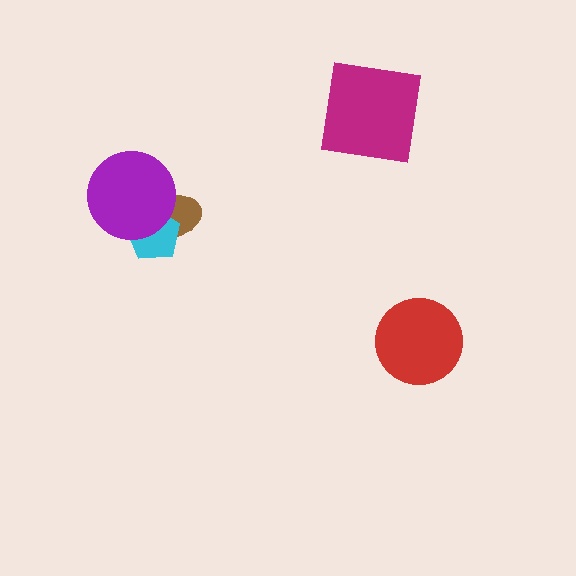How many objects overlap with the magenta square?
0 objects overlap with the magenta square.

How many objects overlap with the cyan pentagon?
2 objects overlap with the cyan pentagon.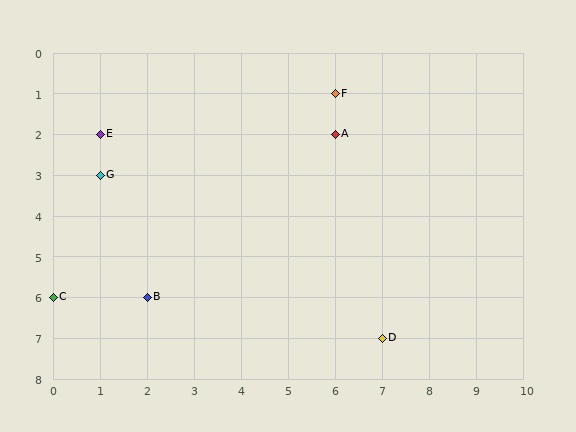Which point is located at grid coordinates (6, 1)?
Point F is at (6, 1).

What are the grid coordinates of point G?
Point G is at grid coordinates (1, 3).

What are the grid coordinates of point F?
Point F is at grid coordinates (6, 1).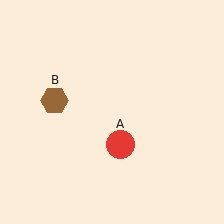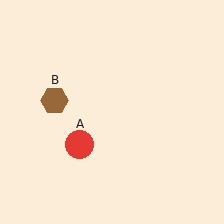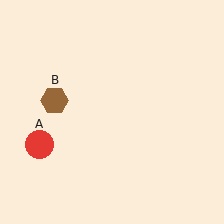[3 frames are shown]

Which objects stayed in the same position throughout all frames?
Brown hexagon (object B) remained stationary.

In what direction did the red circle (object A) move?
The red circle (object A) moved left.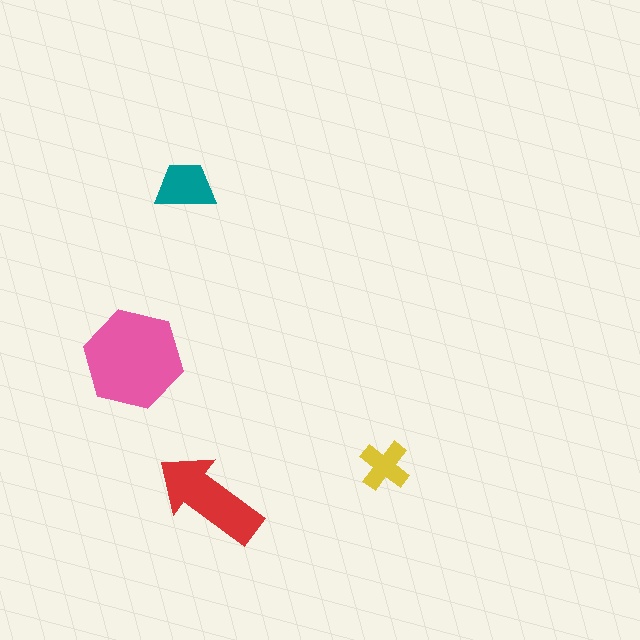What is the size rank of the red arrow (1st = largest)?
2nd.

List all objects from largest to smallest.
The pink hexagon, the red arrow, the teal trapezoid, the yellow cross.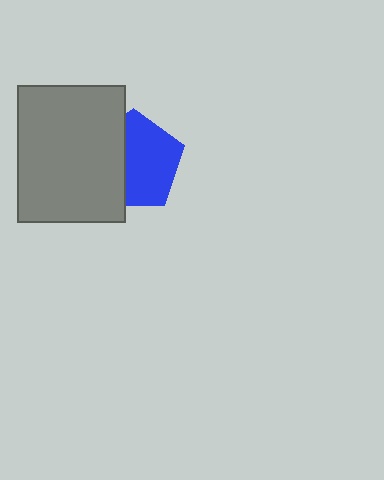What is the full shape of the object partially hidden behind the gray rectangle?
The partially hidden object is a blue pentagon.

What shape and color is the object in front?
The object in front is a gray rectangle.